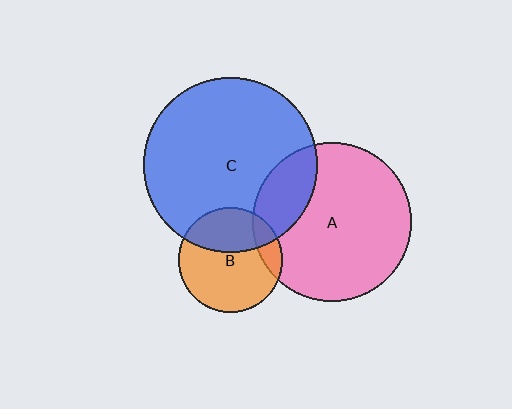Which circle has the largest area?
Circle C (blue).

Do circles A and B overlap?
Yes.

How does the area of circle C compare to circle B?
Approximately 2.8 times.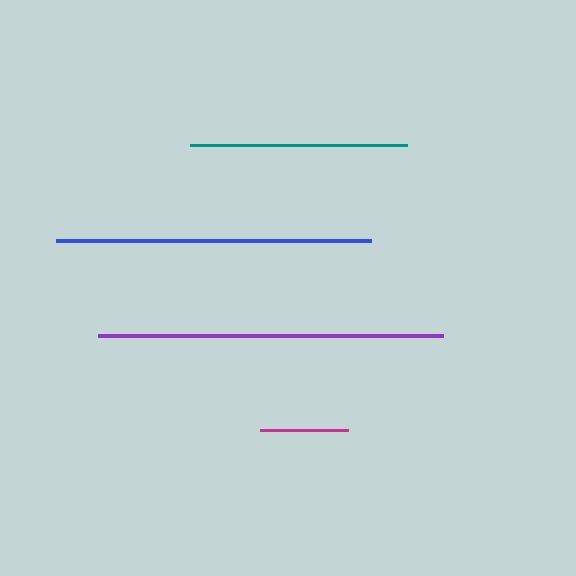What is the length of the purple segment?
The purple segment is approximately 345 pixels long.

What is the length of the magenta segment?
The magenta segment is approximately 88 pixels long.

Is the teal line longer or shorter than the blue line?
The blue line is longer than the teal line.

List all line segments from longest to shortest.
From longest to shortest: purple, blue, teal, magenta.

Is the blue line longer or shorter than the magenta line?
The blue line is longer than the magenta line.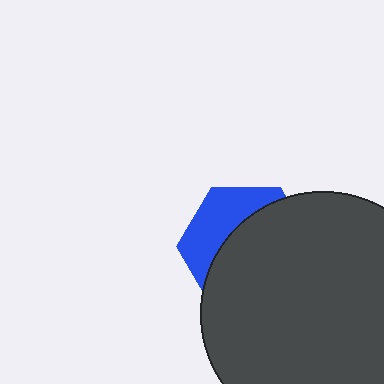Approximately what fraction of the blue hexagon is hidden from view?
Roughly 65% of the blue hexagon is hidden behind the dark gray circle.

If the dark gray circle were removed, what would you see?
You would see the complete blue hexagon.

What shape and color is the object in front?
The object in front is a dark gray circle.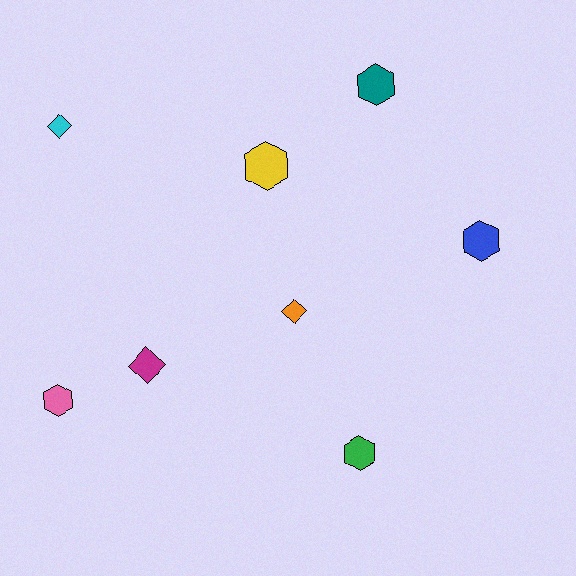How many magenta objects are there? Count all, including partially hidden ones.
There is 1 magenta object.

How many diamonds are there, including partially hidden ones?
There are 3 diamonds.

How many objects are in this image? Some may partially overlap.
There are 8 objects.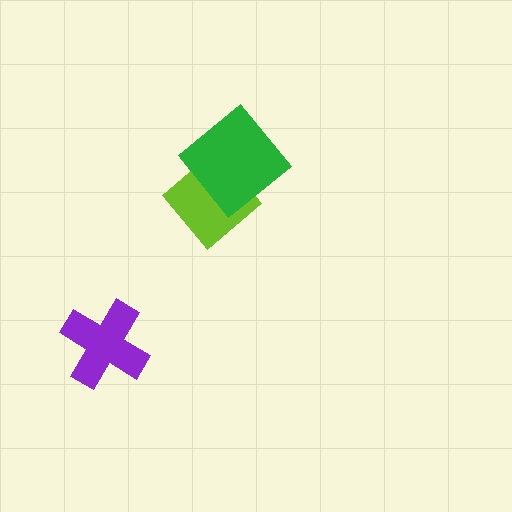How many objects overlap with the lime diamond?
1 object overlaps with the lime diamond.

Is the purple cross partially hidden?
No, no other shape covers it.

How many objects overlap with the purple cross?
0 objects overlap with the purple cross.